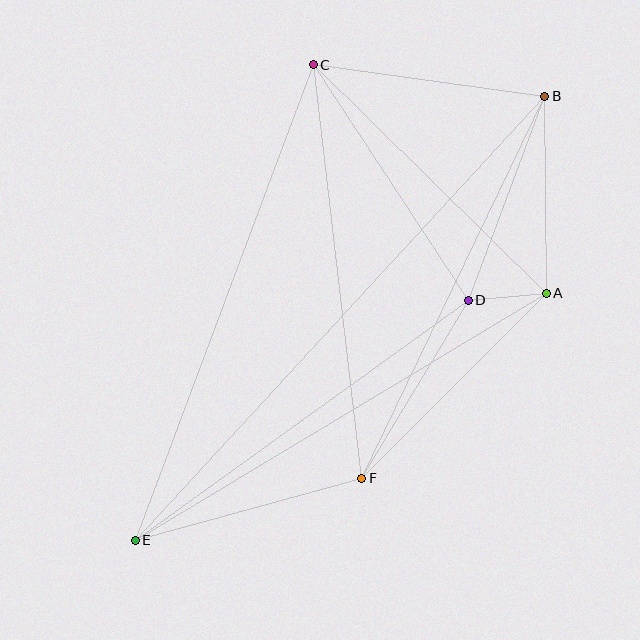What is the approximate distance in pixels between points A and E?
The distance between A and E is approximately 480 pixels.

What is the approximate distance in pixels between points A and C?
The distance between A and C is approximately 326 pixels.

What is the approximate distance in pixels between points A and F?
The distance between A and F is approximately 261 pixels.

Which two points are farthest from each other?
Points B and E are farthest from each other.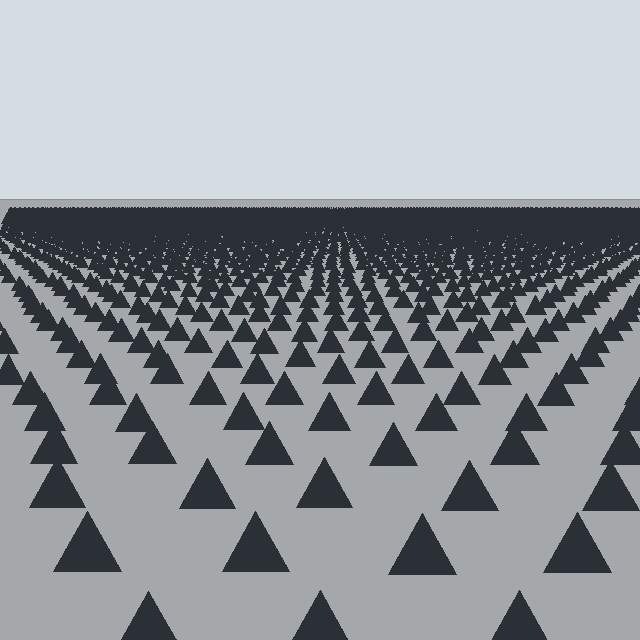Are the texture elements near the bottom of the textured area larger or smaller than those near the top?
Larger. Near the bottom, elements are closer to the viewer and appear at a bigger on-screen size.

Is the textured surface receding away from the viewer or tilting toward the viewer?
The surface is receding away from the viewer. Texture elements get smaller and denser toward the top.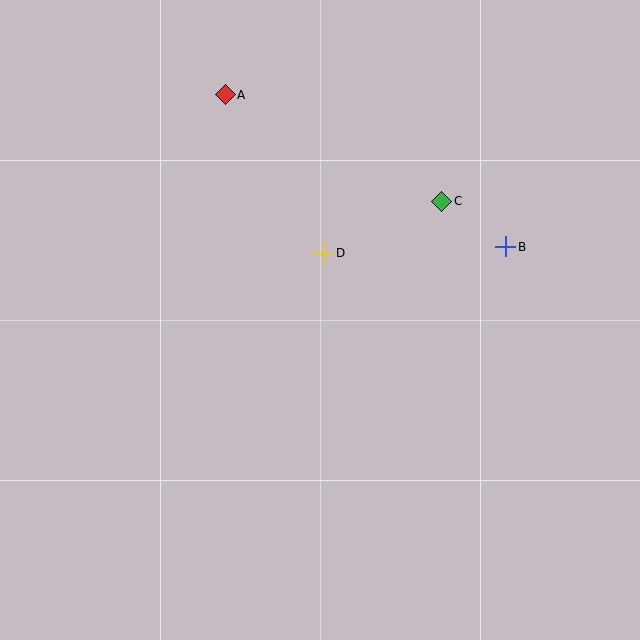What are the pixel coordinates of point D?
Point D is at (324, 253).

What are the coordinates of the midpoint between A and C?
The midpoint between A and C is at (334, 148).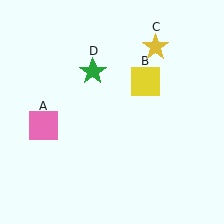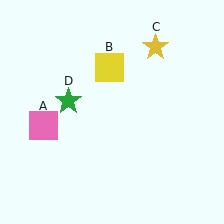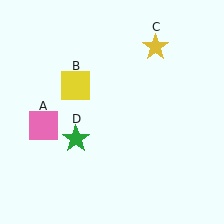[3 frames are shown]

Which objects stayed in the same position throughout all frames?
Pink square (object A) and yellow star (object C) remained stationary.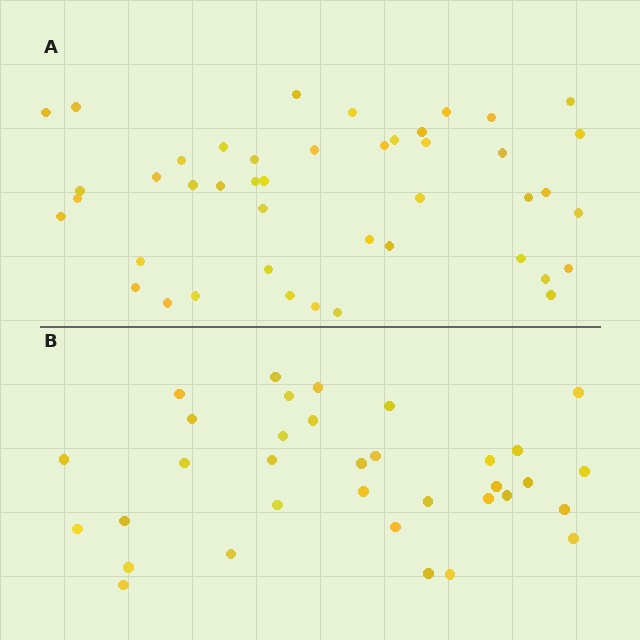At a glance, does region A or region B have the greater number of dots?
Region A (the top region) has more dots.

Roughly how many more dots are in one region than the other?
Region A has roughly 10 or so more dots than region B.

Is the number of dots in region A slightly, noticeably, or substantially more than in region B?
Region A has noticeably more, but not dramatically so. The ratio is roughly 1.3 to 1.